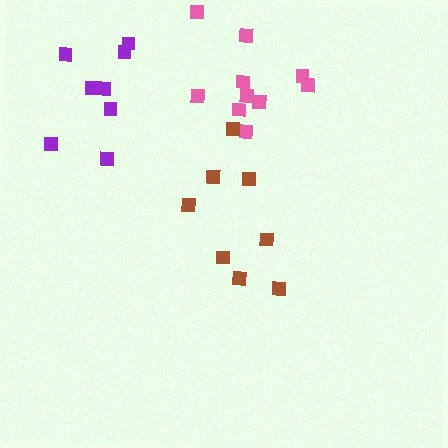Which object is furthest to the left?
The purple cluster is leftmost.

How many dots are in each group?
Group 1: 8 dots, Group 2: 8 dots, Group 3: 10 dots (26 total).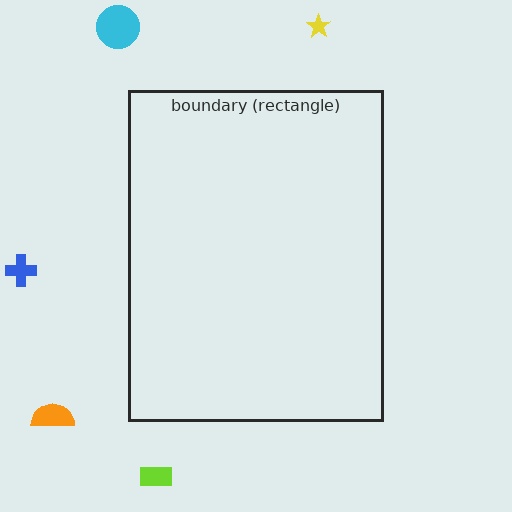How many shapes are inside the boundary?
0 inside, 5 outside.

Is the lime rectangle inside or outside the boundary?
Outside.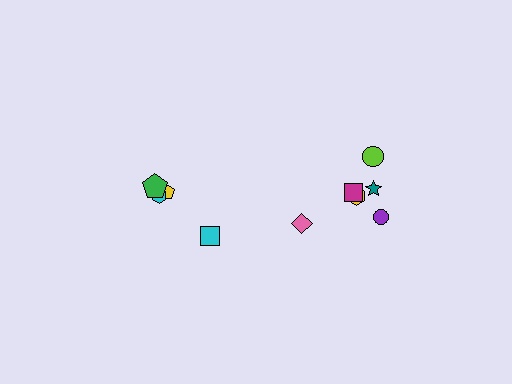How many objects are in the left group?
There are 4 objects.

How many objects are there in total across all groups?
There are 10 objects.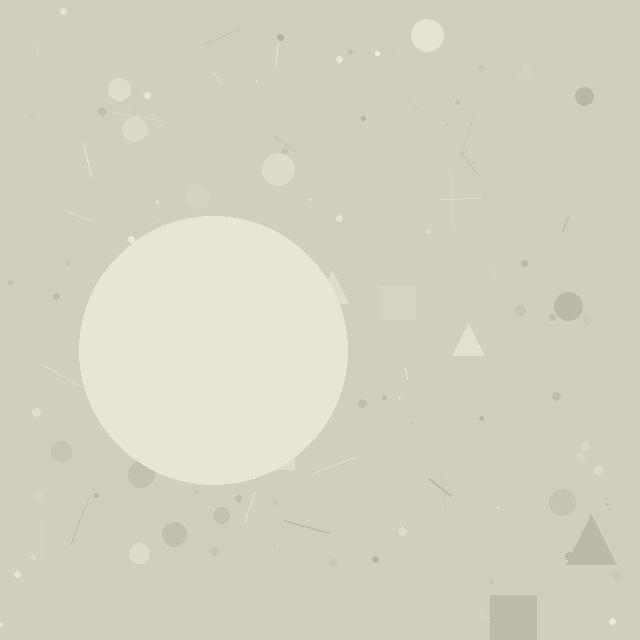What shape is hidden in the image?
A circle is hidden in the image.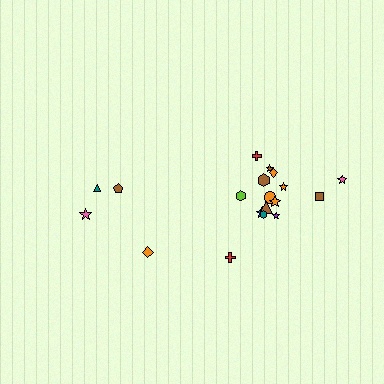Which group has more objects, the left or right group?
The right group.